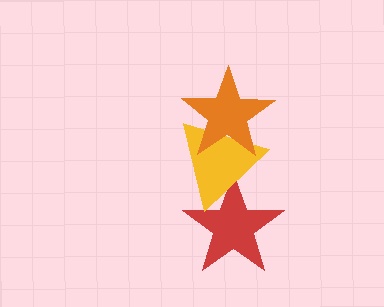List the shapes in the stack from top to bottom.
From top to bottom: the orange star, the yellow triangle, the red star.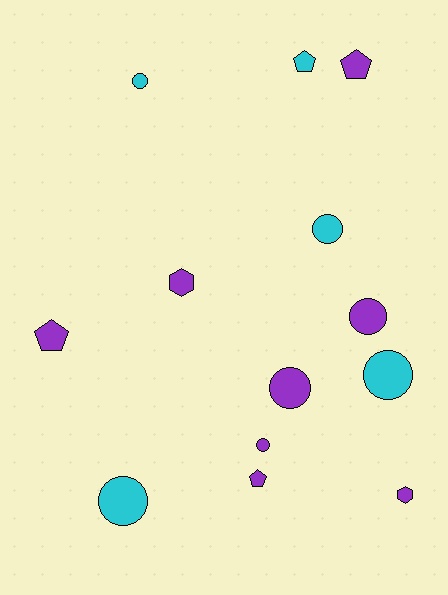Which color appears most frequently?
Purple, with 8 objects.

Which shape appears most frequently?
Circle, with 7 objects.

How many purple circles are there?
There are 3 purple circles.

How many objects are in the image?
There are 13 objects.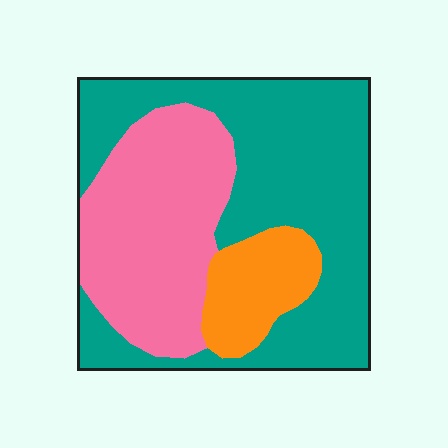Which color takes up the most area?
Teal, at roughly 55%.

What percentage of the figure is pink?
Pink covers around 35% of the figure.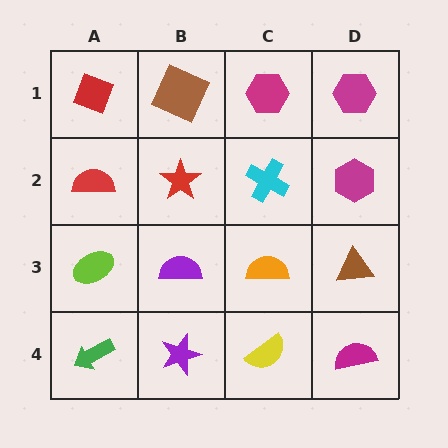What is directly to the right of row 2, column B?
A cyan cross.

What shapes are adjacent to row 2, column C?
A magenta hexagon (row 1, column C), an orange semicircle (row 3, column C), a red star (row 2, column B), a magenta hexagon (row 2, column D).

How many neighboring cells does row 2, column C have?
4.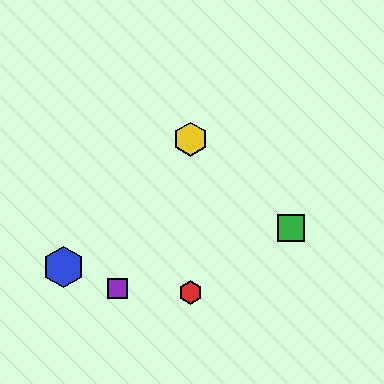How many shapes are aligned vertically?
2 shapes (the red hexagon, the yellow hexagon) are aligned vertically.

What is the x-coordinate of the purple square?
The purple square is at x≈118.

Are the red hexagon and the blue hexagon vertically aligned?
No, the red hexagon is at x≈190 and the blue hexagon is at x≈63.